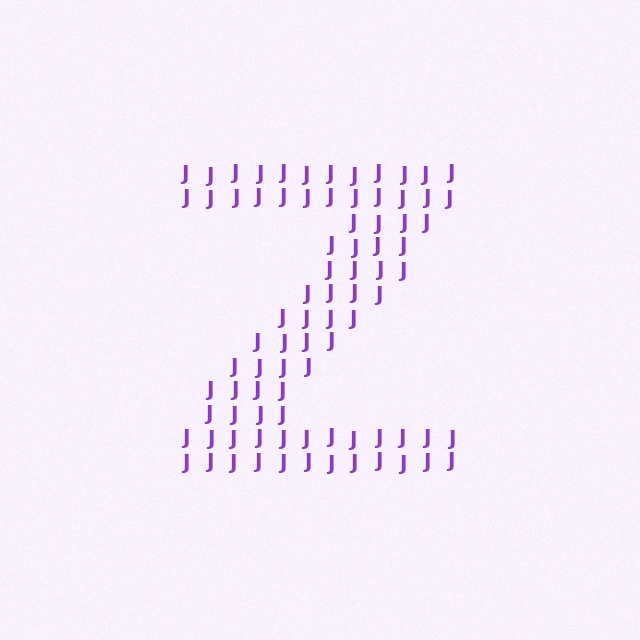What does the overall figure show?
The overall figure shows the letter Z.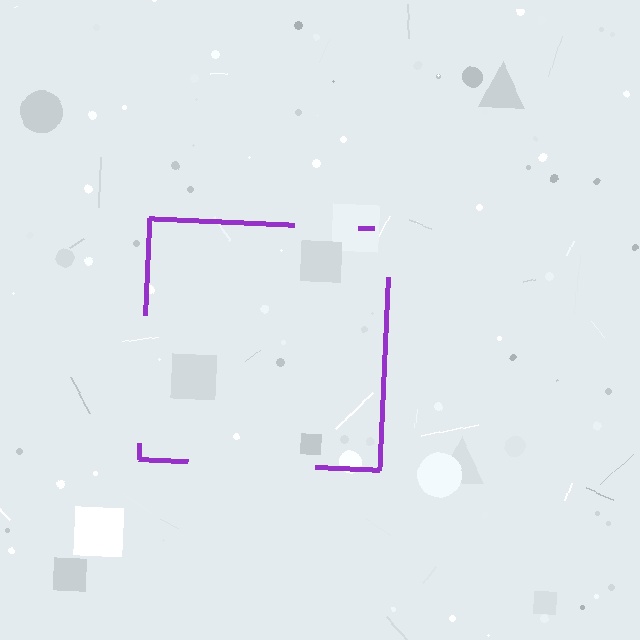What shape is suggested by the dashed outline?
The dashed outline suggests a square.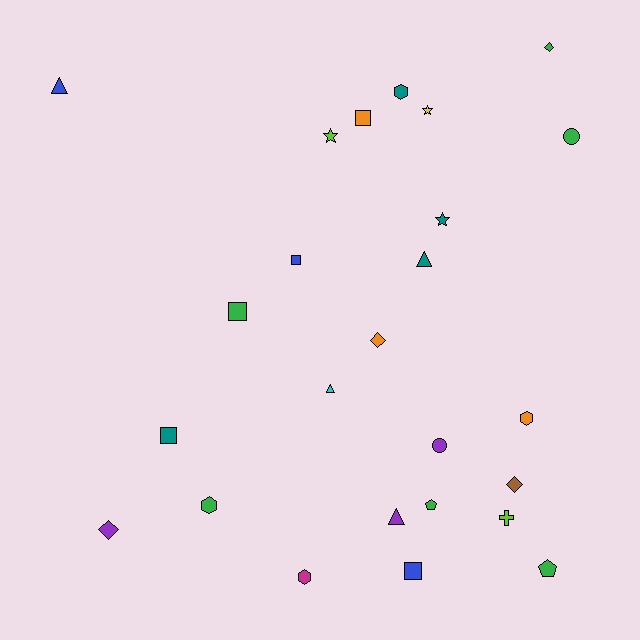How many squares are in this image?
There are 5 squares.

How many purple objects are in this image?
There are 3 purple objects.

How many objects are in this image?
There are 25 objects.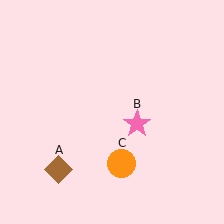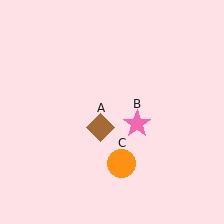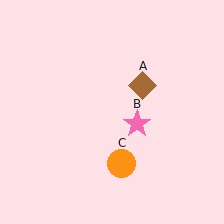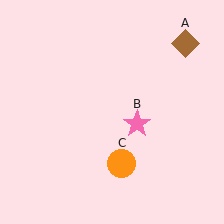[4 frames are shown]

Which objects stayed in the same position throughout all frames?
Pink star (object B) and orange circle (object C) remained stationary.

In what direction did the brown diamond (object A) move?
The brown diamond (object A) moved up and to the right.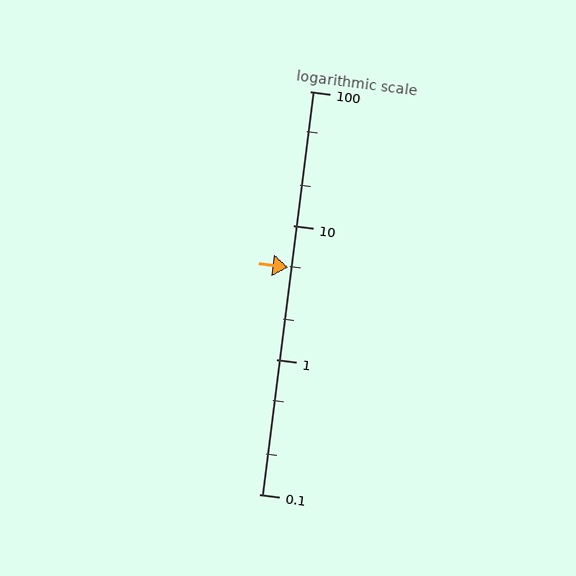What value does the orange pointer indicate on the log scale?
The pointer indicates approximately 4.9.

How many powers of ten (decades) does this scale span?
The scale spans 3 decades, from 0.1 to 100.